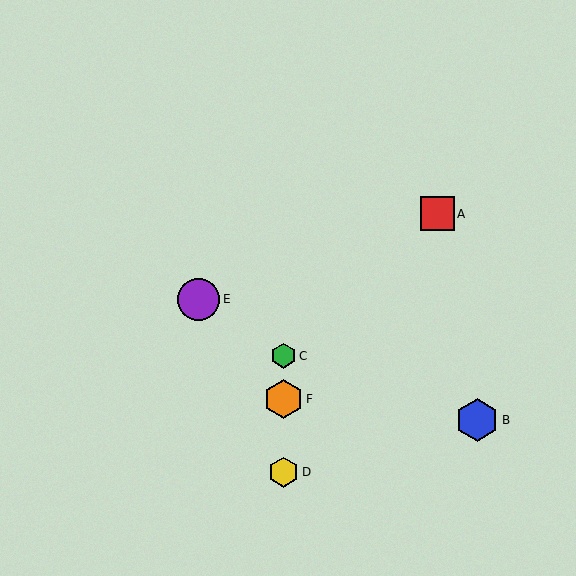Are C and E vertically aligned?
No, C is at x≈284 and E is at x≈199.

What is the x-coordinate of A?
Object A is at x≈437.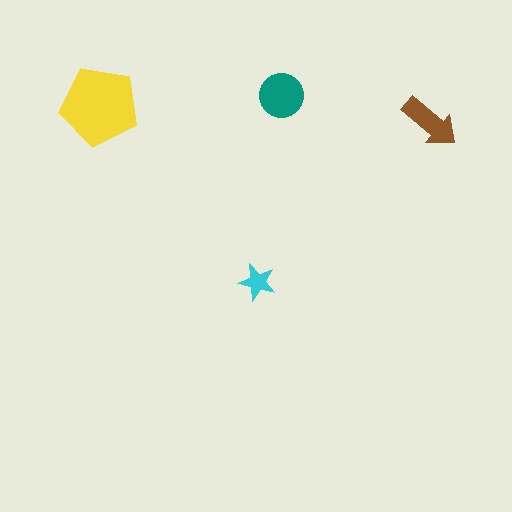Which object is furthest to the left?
The yellow pentagon is leftmost.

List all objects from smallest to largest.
The cyan star, the brown arrow, the teal circle, the yellow pentagon.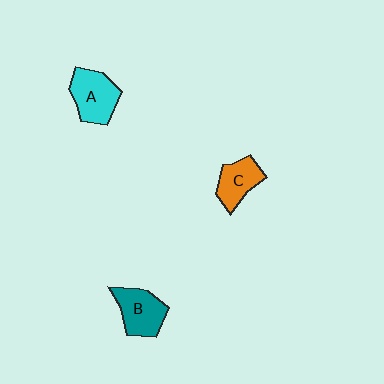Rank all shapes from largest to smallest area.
From largest to smallest: A (cyan), B (teal), C (orange).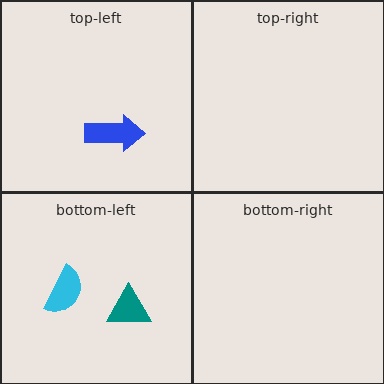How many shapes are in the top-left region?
1.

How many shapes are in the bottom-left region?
2.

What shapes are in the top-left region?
The blue arrow.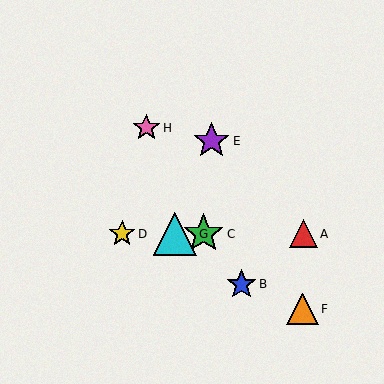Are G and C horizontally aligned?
Yes, both are at y≈234.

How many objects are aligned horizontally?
4 objects (A, C, D, G) are aligned horizontally.